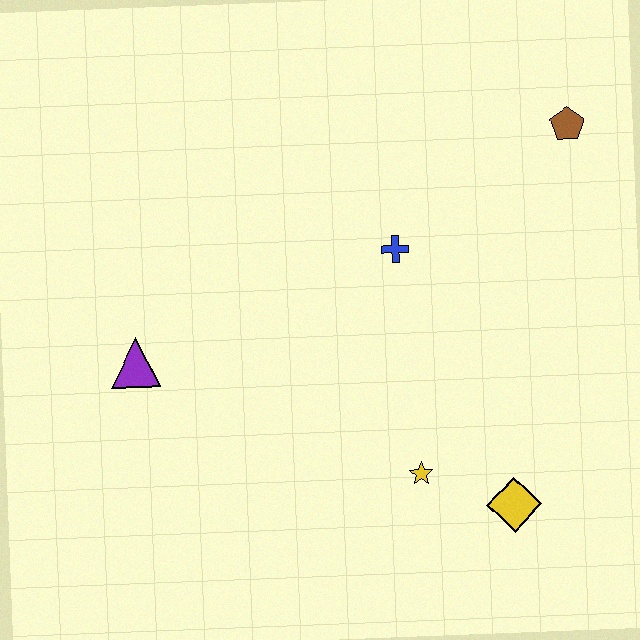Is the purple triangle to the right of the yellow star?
No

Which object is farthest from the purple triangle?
The brown pentagon is farthest from the purple triangle.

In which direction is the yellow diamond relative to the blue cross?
The yellow diamond is below the blue cross.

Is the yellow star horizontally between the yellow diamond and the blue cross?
Yes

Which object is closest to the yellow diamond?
The yellow star is closest to the yellow diamond.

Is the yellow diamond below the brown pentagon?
Yes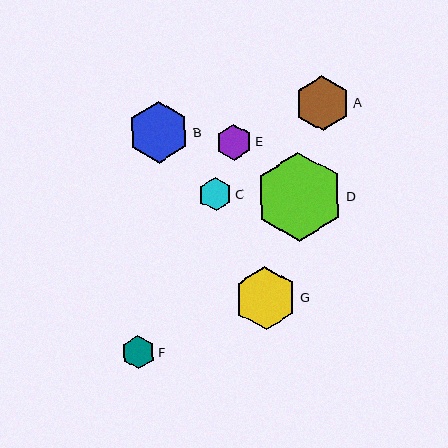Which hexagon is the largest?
Hexagon D is the largest with a size of approximately 88 pixels.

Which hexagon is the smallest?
Hexagon F is the smallest with a size of approximately 34 pixels.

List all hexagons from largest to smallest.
From largest to smallest: D, G, B, A, E, C, F.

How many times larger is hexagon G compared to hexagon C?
Hexagon G is approximately 1.9 times the size of hexagon C.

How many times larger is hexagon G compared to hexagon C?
Hexagon G is approximately 1.9 times the size of hexagon C.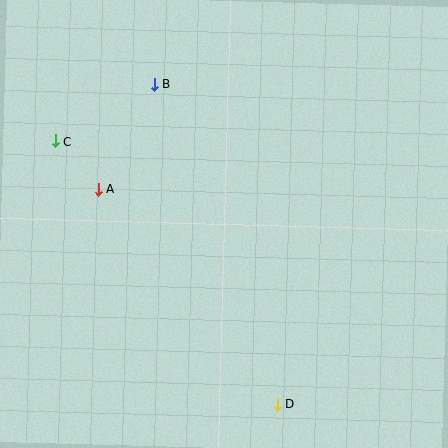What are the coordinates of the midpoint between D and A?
The midpoint between D and A is at (188, 296).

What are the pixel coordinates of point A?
Point A is at (98, 189).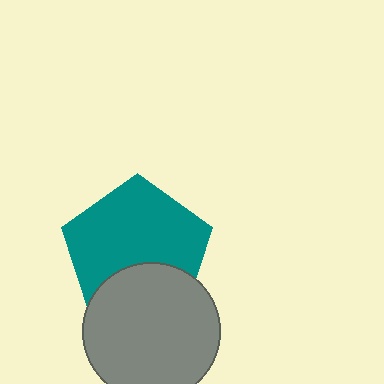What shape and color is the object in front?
The object in front is a gray circle.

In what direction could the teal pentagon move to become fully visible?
The teal pentagon could move up. That would shift it out from behind the gray circle entirely.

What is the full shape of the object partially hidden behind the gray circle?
The partially hidden object is a teal pentagon.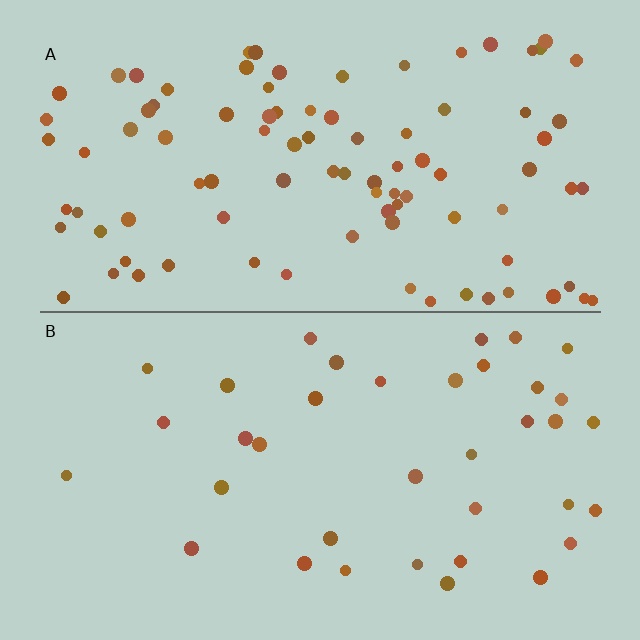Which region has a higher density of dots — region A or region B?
A (the top).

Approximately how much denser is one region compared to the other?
Approximately 2.5× — region A over region B.